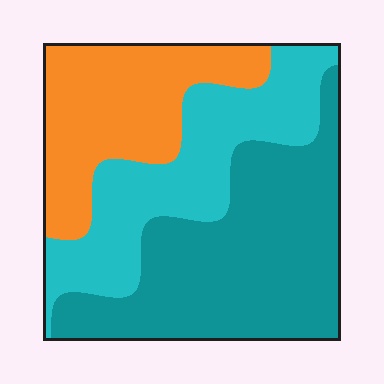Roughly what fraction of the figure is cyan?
Cyan covers roughly 30% of the figure.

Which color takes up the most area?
Teal, at roughly 45%.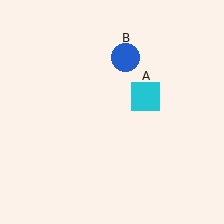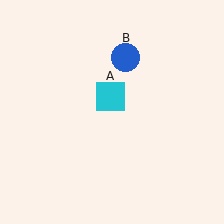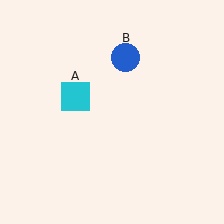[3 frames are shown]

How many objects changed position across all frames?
1 object changed position: cyan square (object A).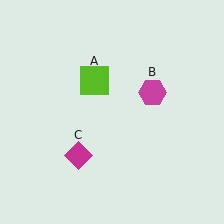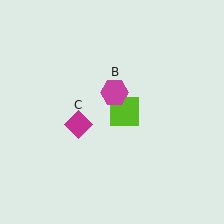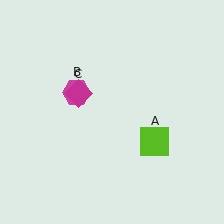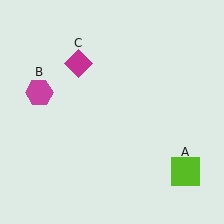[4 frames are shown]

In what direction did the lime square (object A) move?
The lime square (object A) moved down and to the right.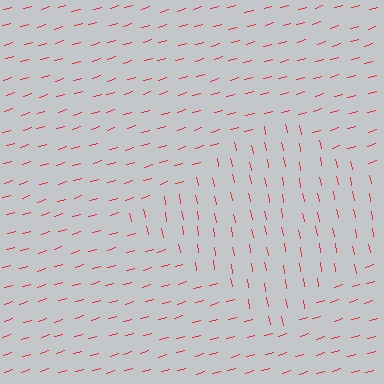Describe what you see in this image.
The image is filled with small red line segments. A diamond region in the image has lines oriented differently from the surrounding lines, creating a visible texture boundary.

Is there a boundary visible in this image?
Yes, there is a texture boundary formed by a change in line orientation.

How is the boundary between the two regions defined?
The boundary is defined purely by a change in line orientation (approximately 84 degrees difference). All lines are the same color and thickness.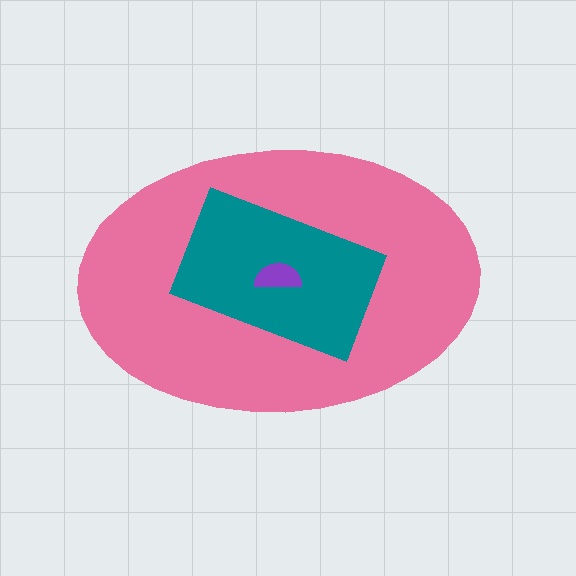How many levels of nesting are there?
3.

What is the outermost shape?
The pink ellipse.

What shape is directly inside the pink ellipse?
The teal rectangle.